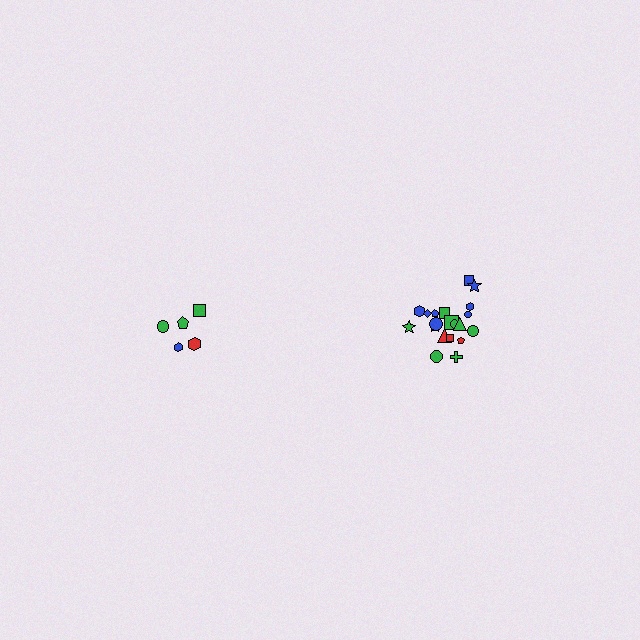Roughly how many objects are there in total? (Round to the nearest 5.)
Roughly 25 objects in total.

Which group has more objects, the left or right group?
The right group.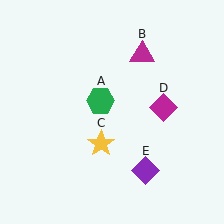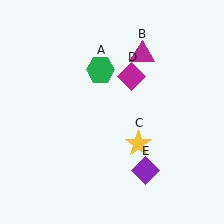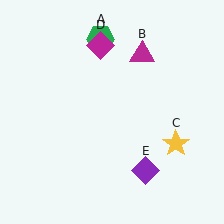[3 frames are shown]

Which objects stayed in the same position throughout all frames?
Magenta triangle (object B) and purple diamond (object E) remained stationary.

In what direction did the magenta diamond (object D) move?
The magenta diamond (object D) moved up and to the left.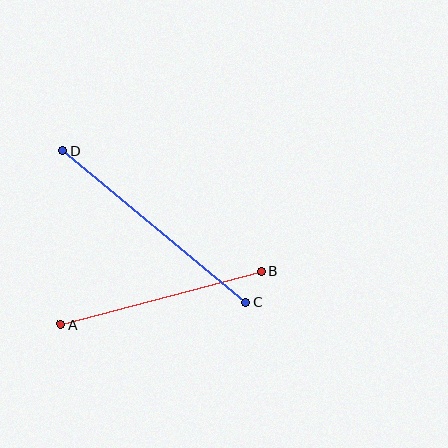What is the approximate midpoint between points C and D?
The midpoint is at approximately (154, 226) pixels.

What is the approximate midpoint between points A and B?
The midpoint is at approximately (161, 298) pixels.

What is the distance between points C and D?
The distance is approximately 238 pixels.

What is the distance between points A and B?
The distance is approximately 207 pixels.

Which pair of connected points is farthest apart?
Points C and D are farthest apart.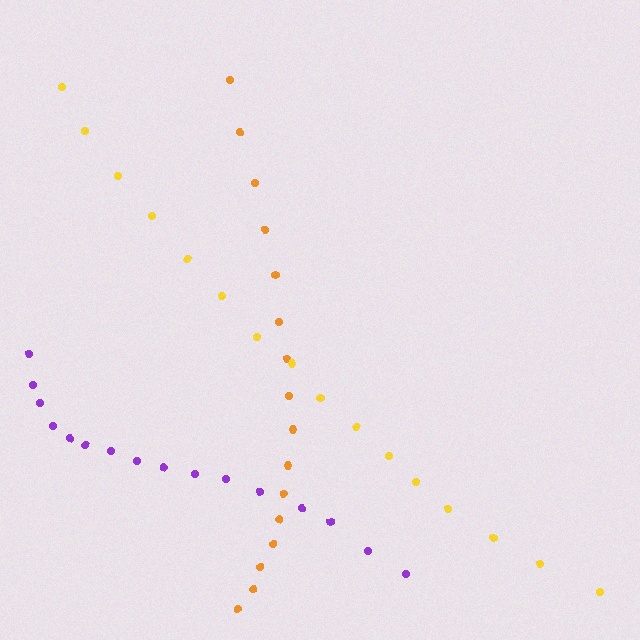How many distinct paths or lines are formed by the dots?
There are 3 distinct paths.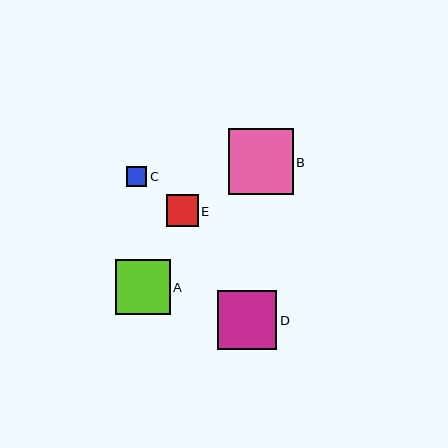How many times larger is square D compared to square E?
Square D is approximately 1.9 times the size of square E.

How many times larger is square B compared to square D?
Square B is approximately 1.1 times the size of square D.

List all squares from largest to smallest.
From largest to smallest: B, D, A, E, C.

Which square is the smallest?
Square C is the smallest with a size of approximately 21 pixels.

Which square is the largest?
Square B is the largest with a size of approximately 65 pixels.